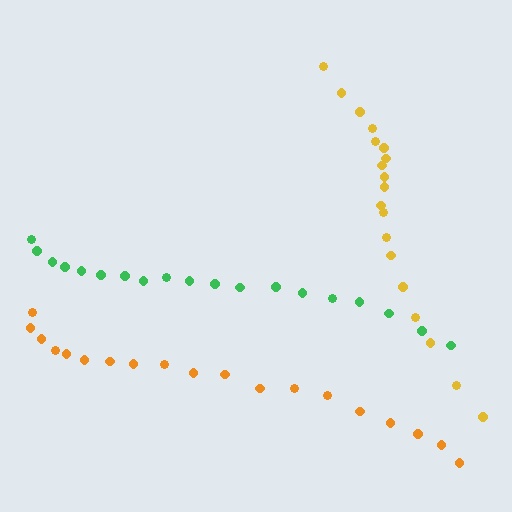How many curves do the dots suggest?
There are 3 distinct paths.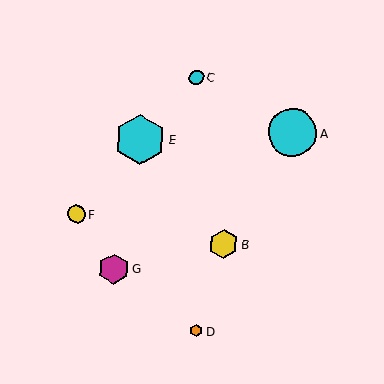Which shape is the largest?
The cyan hexagon (labeled E) is the largest.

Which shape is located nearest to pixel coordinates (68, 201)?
The yellow circle (labeled F) at (76, 214) is nearest to that location.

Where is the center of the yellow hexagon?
The center of the yellow hexagon is at (224, 244).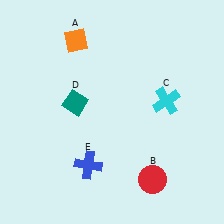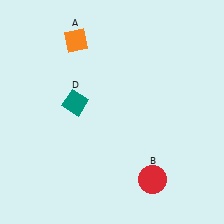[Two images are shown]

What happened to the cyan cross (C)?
The cyan cross (C) was removed in Image 2. It was in the top-right area of Image 1.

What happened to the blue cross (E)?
The blue cross (E) was removed in Image 2. It was in the bottom-left area of Image 1.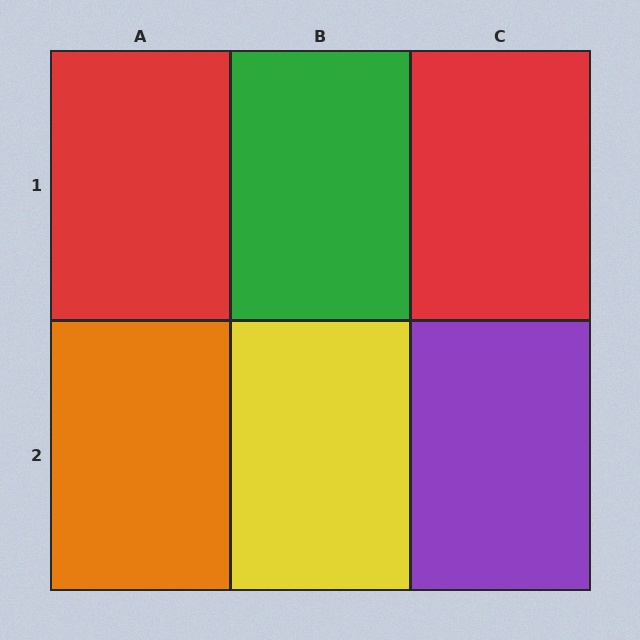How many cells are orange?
1 cell is orange.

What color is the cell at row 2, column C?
Purple.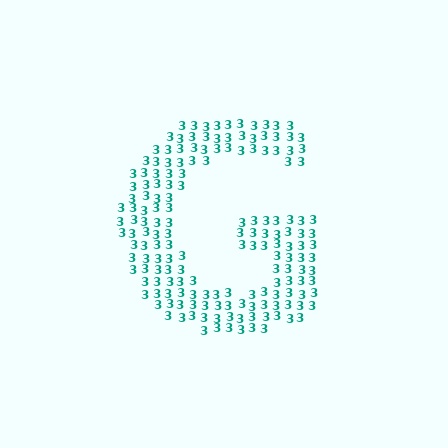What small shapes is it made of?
It is made of small digit 3's.